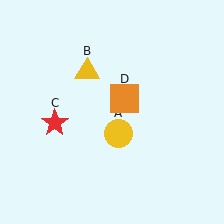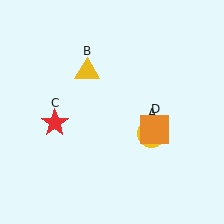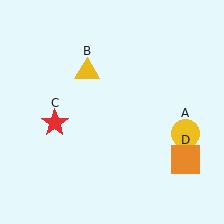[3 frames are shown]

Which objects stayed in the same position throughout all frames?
Yellow triangle (object B) and red star (object C) remained stationary.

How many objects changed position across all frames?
2 objects changed position: yellow circle (object A), orange square (object D).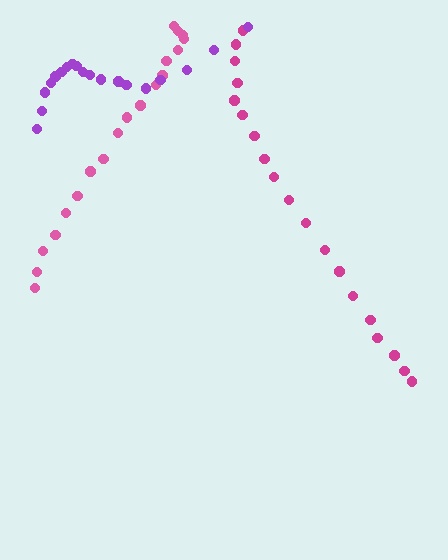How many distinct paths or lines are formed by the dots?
There are 3 distinct paths.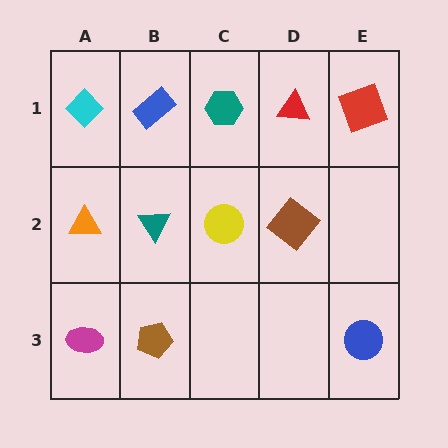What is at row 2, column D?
A brown diamond.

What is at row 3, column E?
A blue circle.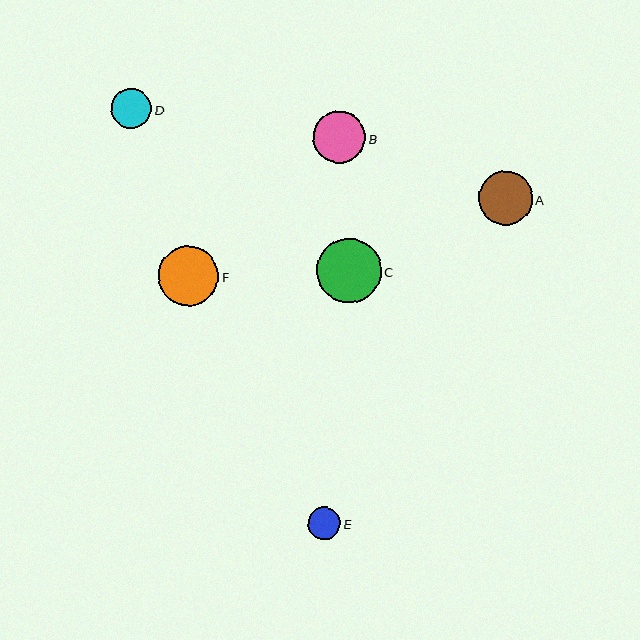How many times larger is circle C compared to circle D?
Circle C is approximately 1.6 times the size of circle D.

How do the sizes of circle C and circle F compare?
Circle C and circle F are approximately the same size.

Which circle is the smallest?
Circle E is the smallest with a size of approximately 33 pixels.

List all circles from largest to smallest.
From largest to smallest: C, F, A, B, D, E.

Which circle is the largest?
Circle C is the largest with a size of approximately 64 pixels.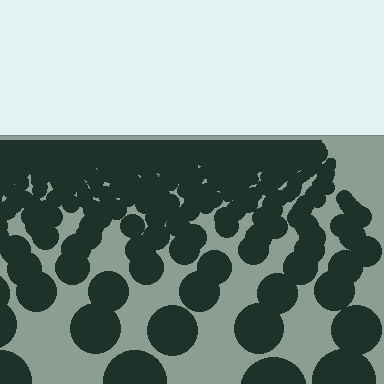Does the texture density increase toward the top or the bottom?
Density increases toward the top.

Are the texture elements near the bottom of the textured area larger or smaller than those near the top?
Larger. Near the bottom, elements are closer to the viewer and appear at a bigger on-screen size.